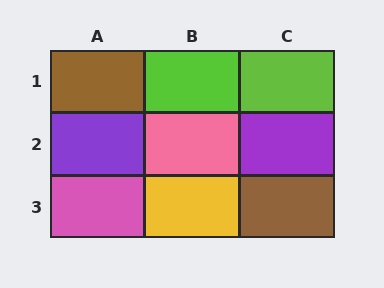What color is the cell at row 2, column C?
Purple.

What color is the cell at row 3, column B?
Yellow.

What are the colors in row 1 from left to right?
Brown, lime, lime.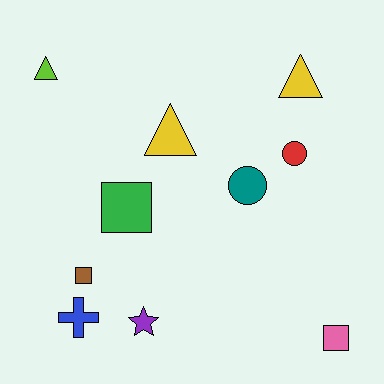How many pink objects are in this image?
There is 1 pink object.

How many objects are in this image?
There are 10 objects.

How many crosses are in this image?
There is 1 cross.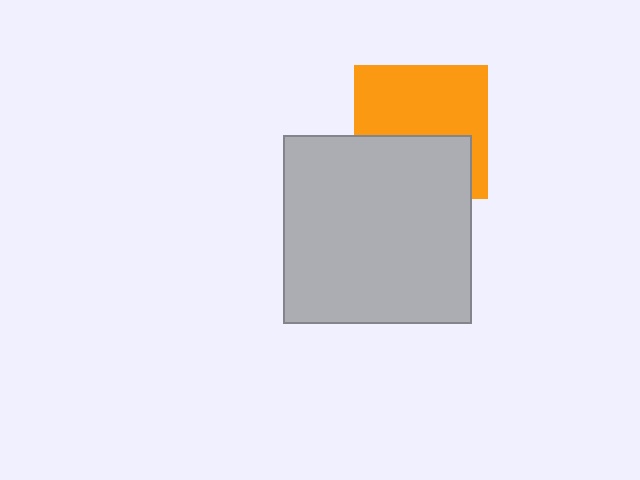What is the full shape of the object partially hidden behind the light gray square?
The partially hidden object is an orange square.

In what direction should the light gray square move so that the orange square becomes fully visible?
The light gray square should move down. That is the shortest direction to clear the overlap and leave the orange square fully visible.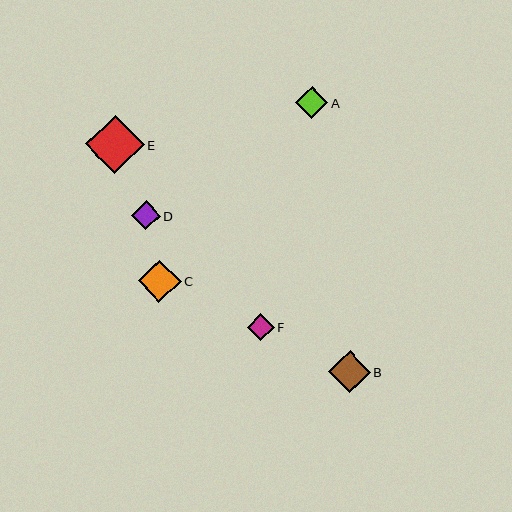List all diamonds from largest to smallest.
From largest to smallest: E, C, B, A, D, F.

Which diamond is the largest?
Diamond E is the largest with a size of approximately 58 pixels.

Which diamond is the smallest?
Diamond F is the smallest with a size of approximately 27 pixels.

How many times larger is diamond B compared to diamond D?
Diamond B is approximately 1.5 times the size of diamond D.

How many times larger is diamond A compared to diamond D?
Diamond A is approximately 1.1 times the size of diamond D.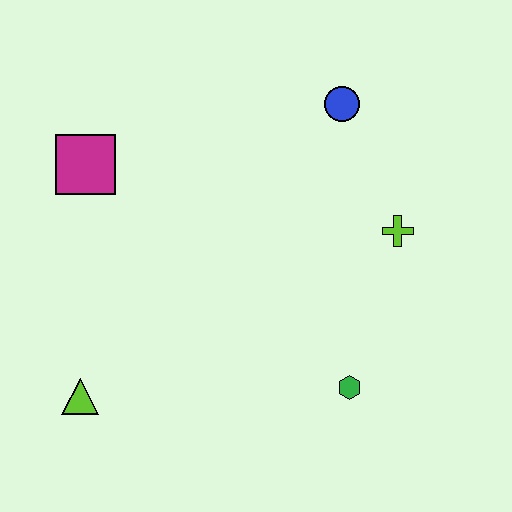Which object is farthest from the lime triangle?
The blue circle is farthest from the lime triangle.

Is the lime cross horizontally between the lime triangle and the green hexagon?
No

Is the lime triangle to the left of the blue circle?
Yes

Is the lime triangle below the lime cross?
Yes